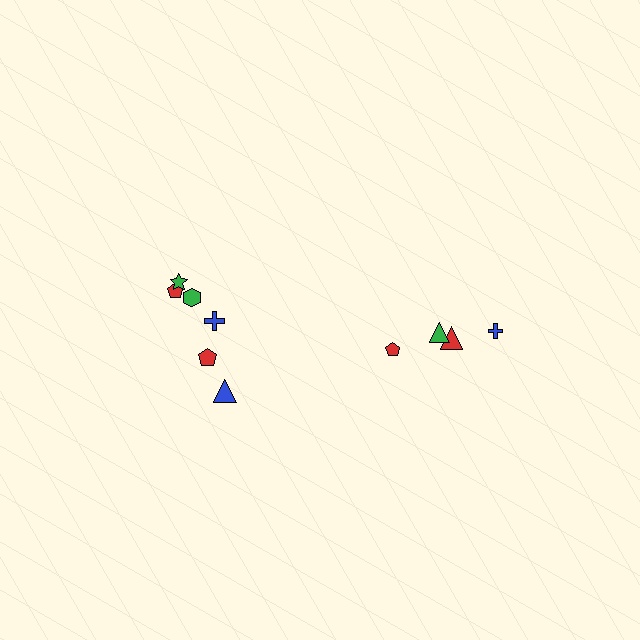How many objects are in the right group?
There are 4 objects.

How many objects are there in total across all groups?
There are 10 objects.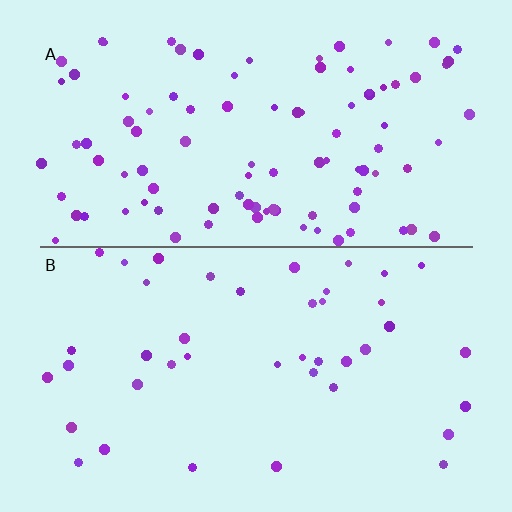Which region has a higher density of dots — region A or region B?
A (the top).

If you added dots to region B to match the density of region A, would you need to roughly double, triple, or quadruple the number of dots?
Approximately double.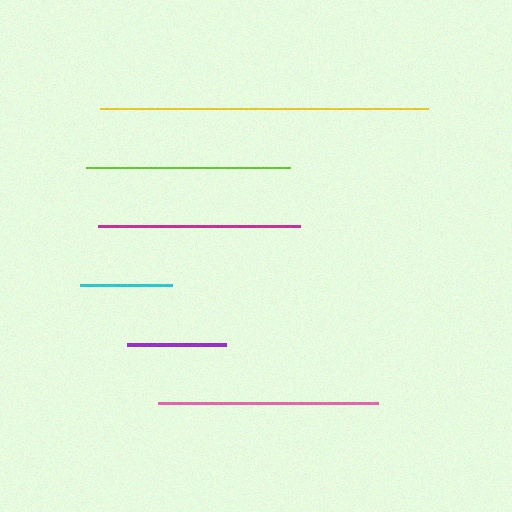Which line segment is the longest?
The yellow line is the longest at approximately 328 pixels.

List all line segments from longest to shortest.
From longest to shortest: yellow, pink, lime, magenta, purple, cyan.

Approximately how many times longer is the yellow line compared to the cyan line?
The yellow line is approximately 3.6 times the length of the cyan line.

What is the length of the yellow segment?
The yellow segment is approximately 328 pixels long.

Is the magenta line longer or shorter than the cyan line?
The magenta line is longer than the cyan line.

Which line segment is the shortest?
The cyan line is the shortest at approximately 92 pixels.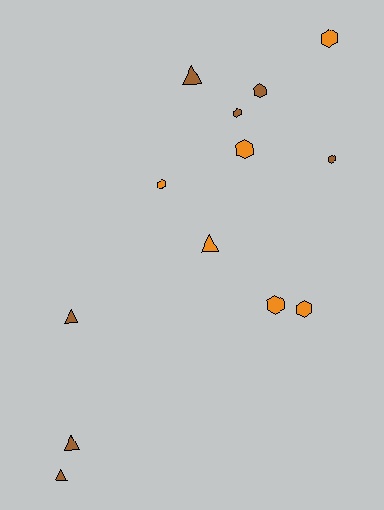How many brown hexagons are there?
There are 3 brown hexagons.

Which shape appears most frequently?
Hexagon, with 8 objects.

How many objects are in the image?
There are 13 objects.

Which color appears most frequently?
Brown, with 7 objects.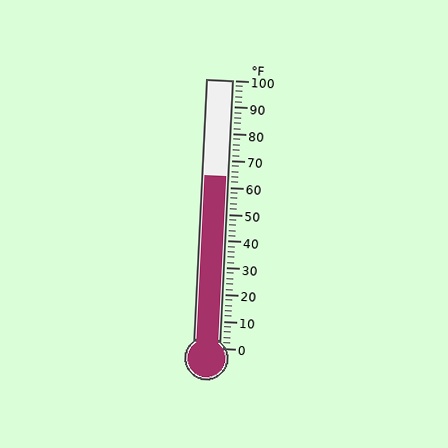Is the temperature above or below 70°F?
The temperature is below 70°F.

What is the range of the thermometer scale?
The thermometer scale ranges from 0°F to 100°F.